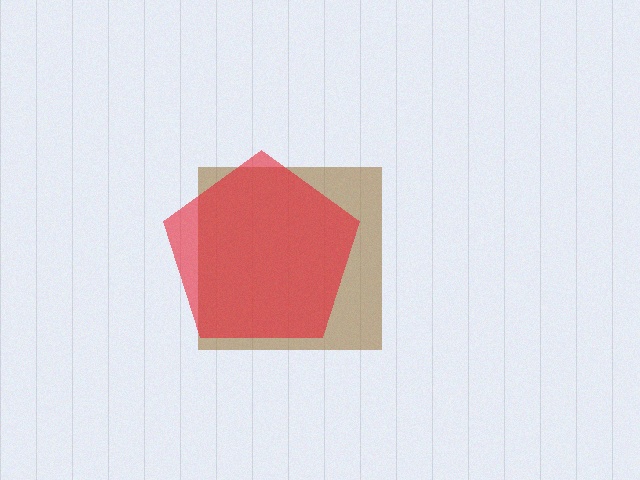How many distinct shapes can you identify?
There are 2 distinct shapes: a brown square, a red pentagon.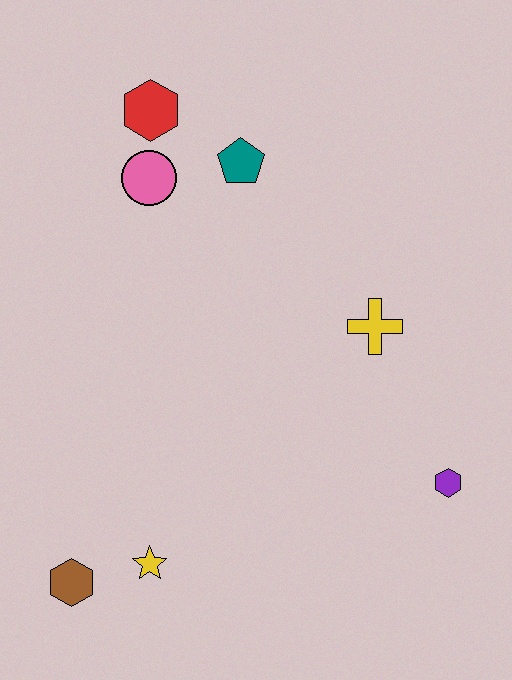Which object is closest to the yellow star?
The brown hexagon is closest to the yellow star.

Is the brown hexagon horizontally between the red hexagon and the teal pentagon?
No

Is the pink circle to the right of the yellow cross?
No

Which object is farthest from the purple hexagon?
The red hexagon is farthest from the purple hexagon.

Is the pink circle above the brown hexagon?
Yes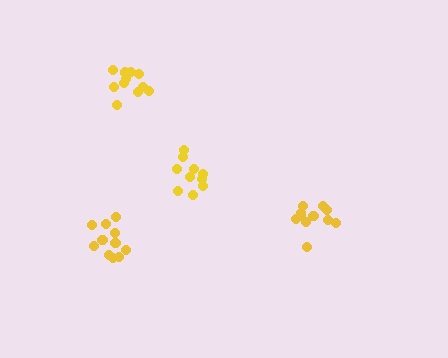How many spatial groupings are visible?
There are 4 spatial groupings.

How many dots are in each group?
Group 1: 12 dots, Group 2: 11 dots, Group 3: 12 dots, Group 4: 10 dots (45 total).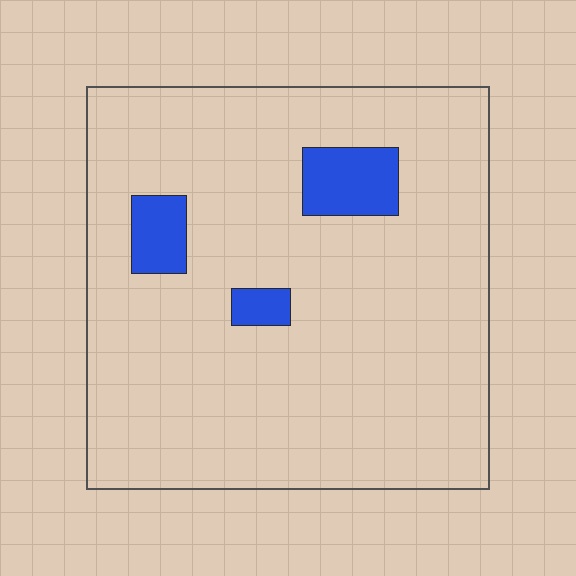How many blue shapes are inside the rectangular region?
3.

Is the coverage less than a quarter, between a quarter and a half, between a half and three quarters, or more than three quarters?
Less than a quarter.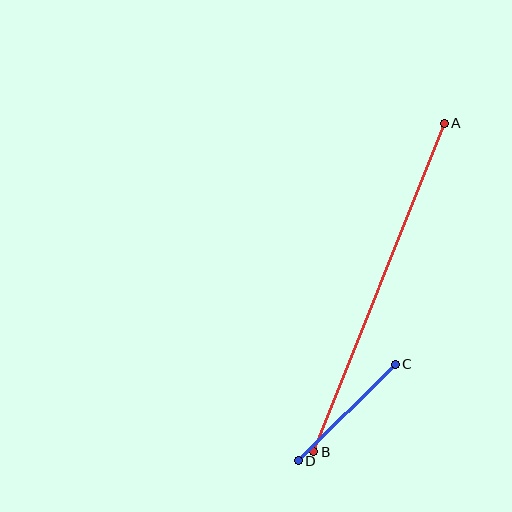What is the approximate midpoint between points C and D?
The midpoint is at approximately (347, 413) pixels.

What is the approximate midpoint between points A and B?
The midpoint is at approximately (379, 287) pixels.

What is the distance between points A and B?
The distance is approximately 354 pixels.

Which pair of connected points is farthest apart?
Points A and B are farthest apart.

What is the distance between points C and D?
The distance is approximately 137 pixels.